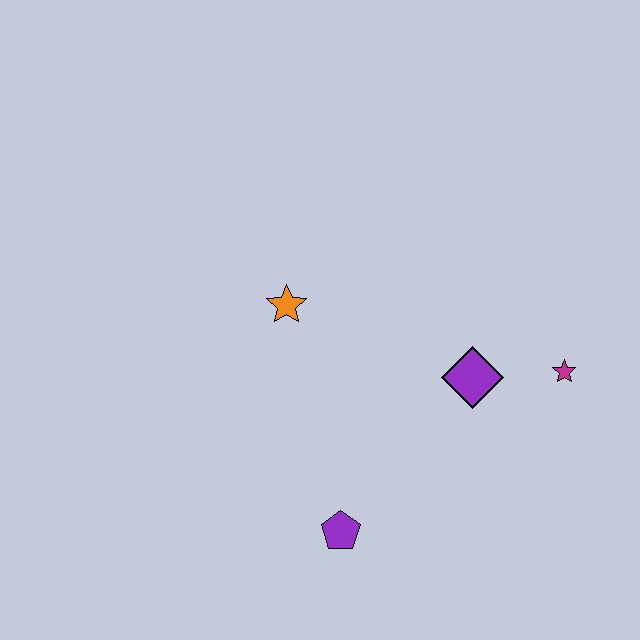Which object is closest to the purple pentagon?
The purple diamond is closest to the purple pentagon.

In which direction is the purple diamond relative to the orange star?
The purple diamond is to the right of the orange star.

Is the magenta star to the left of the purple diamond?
No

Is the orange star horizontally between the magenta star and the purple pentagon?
No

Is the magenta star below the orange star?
Yes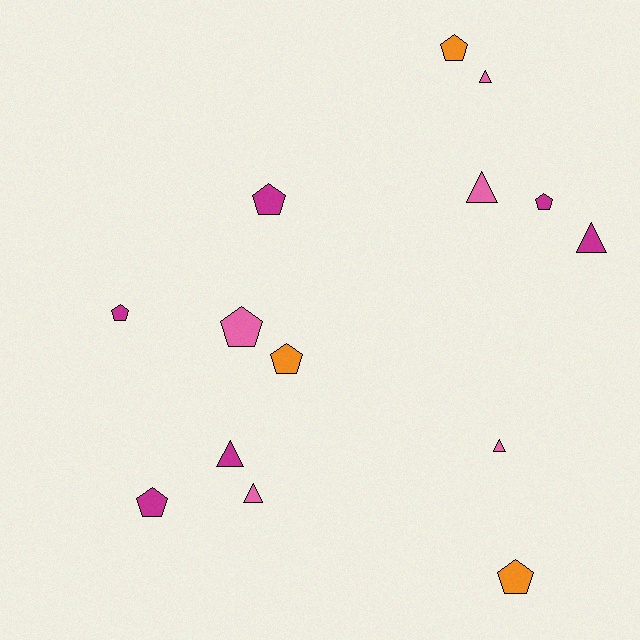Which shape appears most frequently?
Pentagon, with 8 objects.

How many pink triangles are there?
There are 4 pink triangles.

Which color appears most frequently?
Magenta, with 6 objects.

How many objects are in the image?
There are 14 objects.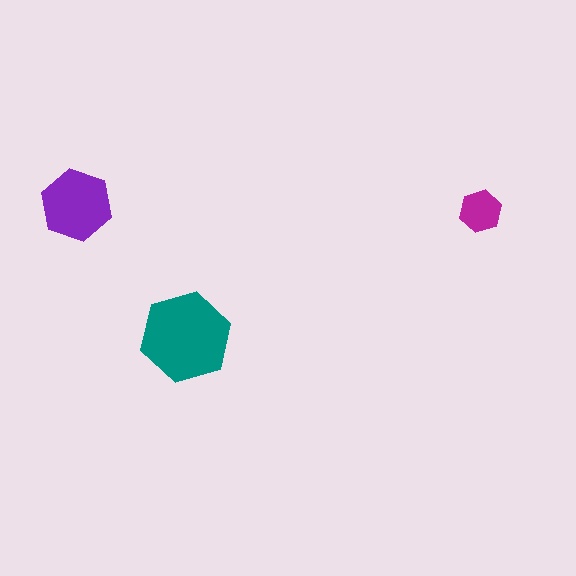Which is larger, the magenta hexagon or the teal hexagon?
The teal one.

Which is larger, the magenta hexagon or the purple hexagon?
The purple one.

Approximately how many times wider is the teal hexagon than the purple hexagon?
About 1.5 times wider.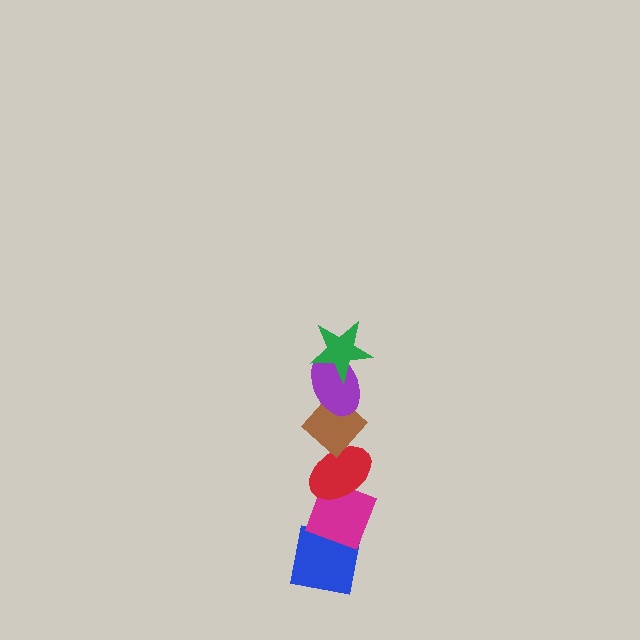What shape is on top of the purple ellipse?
The green star is on top of the purple ellipse.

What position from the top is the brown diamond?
The brown diamond is 3rd from the top.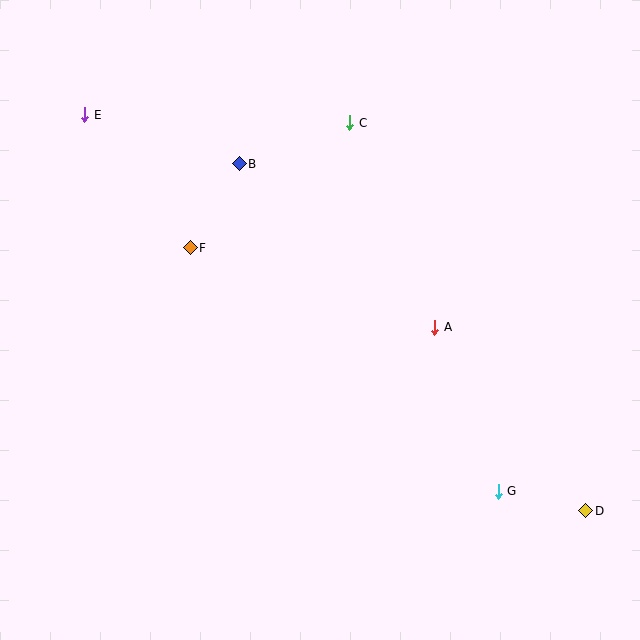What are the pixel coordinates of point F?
Point F is at (190, 248).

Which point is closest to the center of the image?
Point A at (435, 327) is closest to the center.